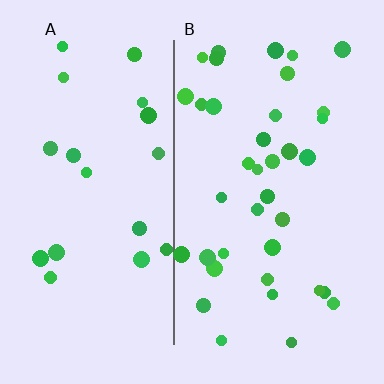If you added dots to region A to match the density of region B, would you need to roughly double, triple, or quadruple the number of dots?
Approximately double.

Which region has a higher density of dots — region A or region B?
B (the right).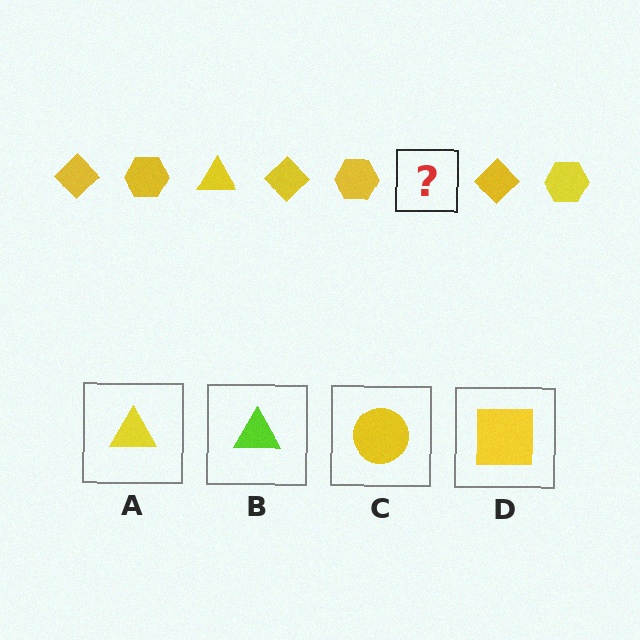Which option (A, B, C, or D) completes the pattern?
A.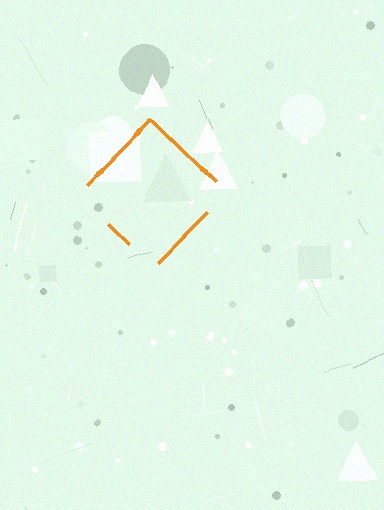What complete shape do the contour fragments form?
The contour fragments form a diamond.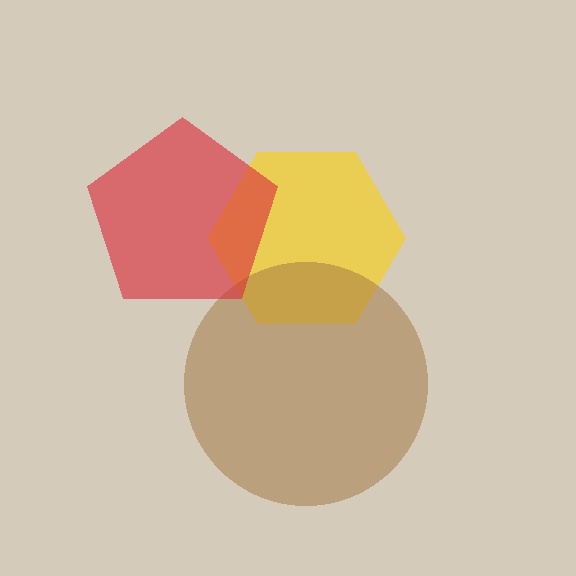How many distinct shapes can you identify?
There are 3 distinct shapes: a yellow hexagon, a brown circle, a red pentagon.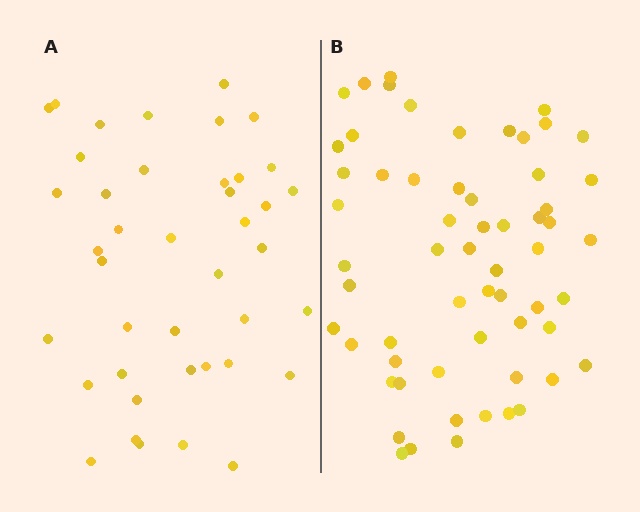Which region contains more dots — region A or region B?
Region B (the right region) has more dots.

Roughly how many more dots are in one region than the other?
Region B has approximately 20 more dots than region A.